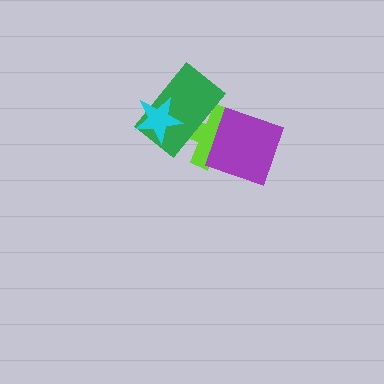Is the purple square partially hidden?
No, no other shape covers it.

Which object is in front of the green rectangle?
The cyan star is in front of the green rectangle.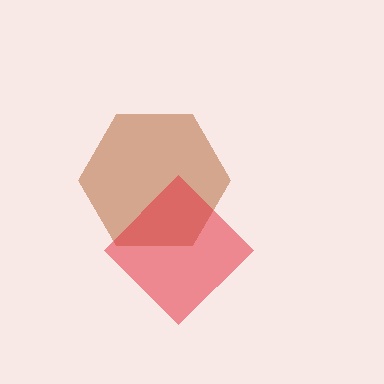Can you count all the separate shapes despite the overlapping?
Yes, there are 2 separate shapes.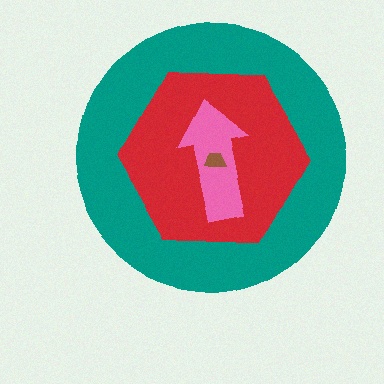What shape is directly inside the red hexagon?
The pink arrow.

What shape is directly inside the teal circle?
The red hexagon.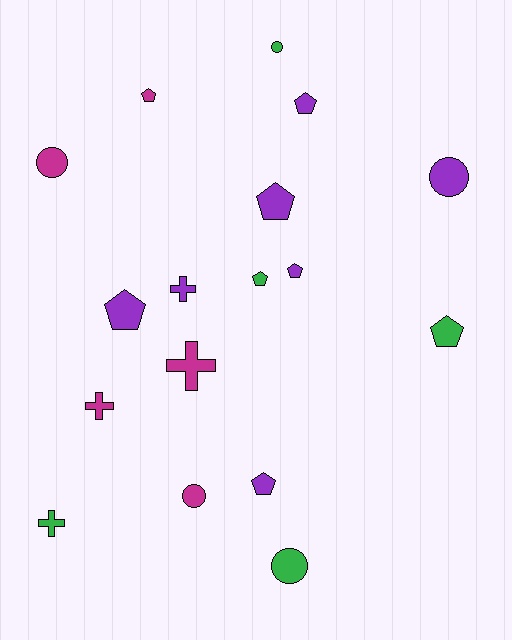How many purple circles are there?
There is 1 purple circle.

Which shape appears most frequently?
Pentagon, with 8 objects.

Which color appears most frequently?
Purple, with 7 objects.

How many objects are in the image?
There are 17 objects.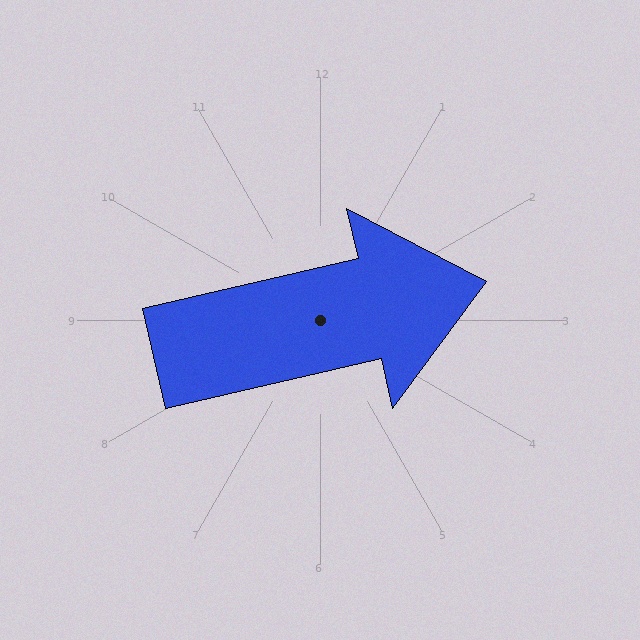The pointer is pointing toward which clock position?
Roughly 3 o'clock.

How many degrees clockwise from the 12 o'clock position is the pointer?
Approximately 77 degrees.